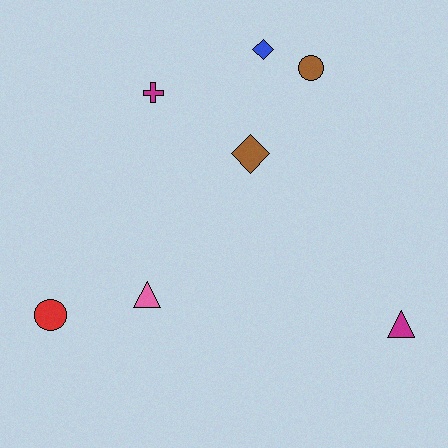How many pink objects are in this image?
There is 1 pink object.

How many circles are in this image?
There are 2 circles.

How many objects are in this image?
There are 7 objects.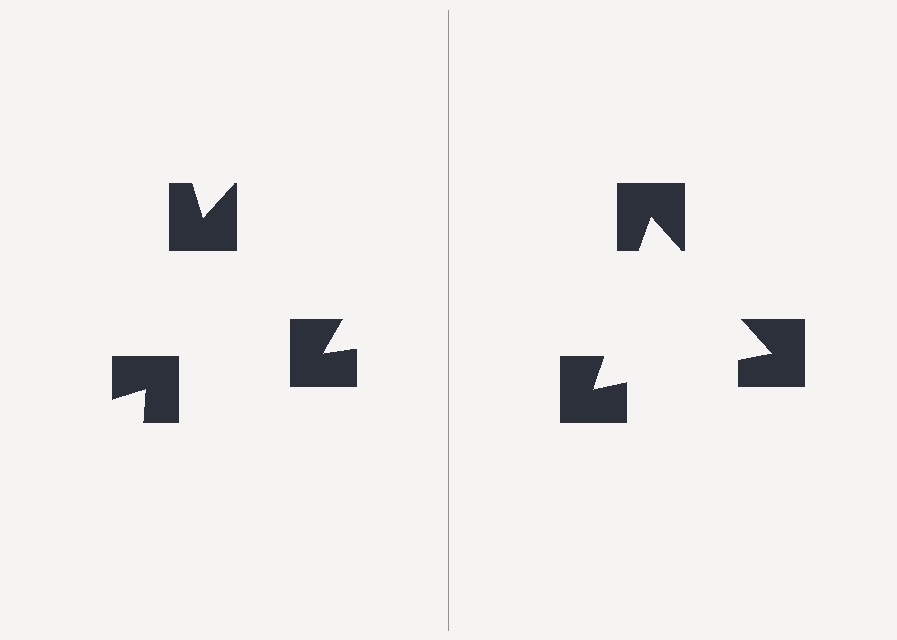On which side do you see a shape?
An illusory triangle appears on the right side. On the left side the wedge cuts are rotated, so no coherent shape forms.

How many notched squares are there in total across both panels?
6 — 3 on each side.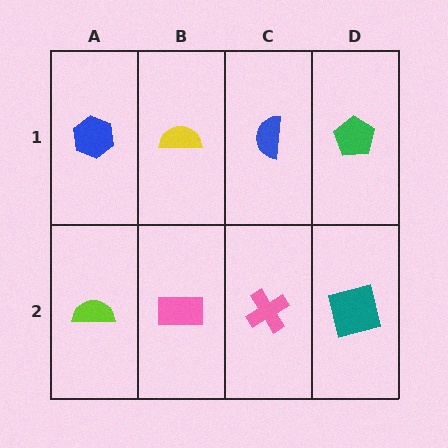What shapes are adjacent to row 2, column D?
A green pentagon (row 1, column D), a pink cross (row 2, column C).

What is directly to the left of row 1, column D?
A blue semicircle.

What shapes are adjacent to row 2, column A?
A blue hexagon (row 1, column A), a pink rectangle (row 2, column B).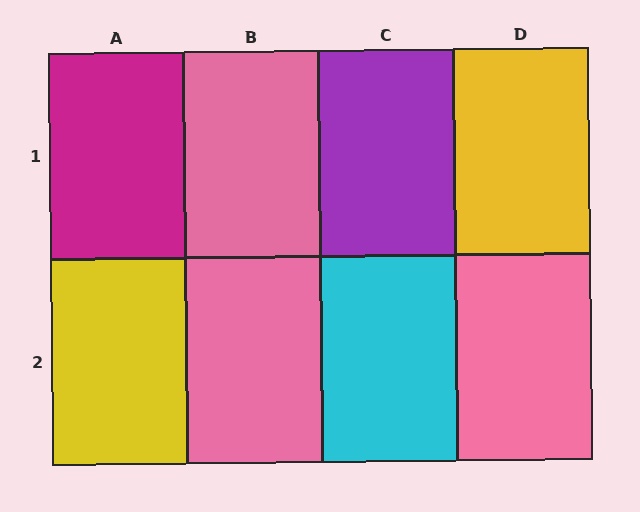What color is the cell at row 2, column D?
Pink.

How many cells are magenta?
1 cell is magenta.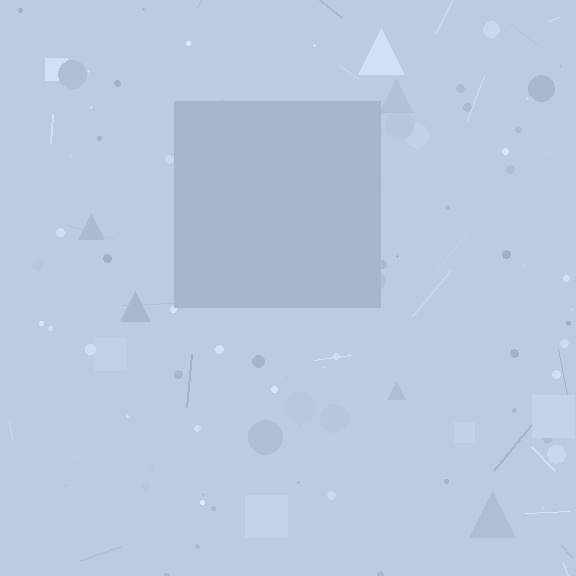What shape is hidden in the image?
A square is hidden in the image.